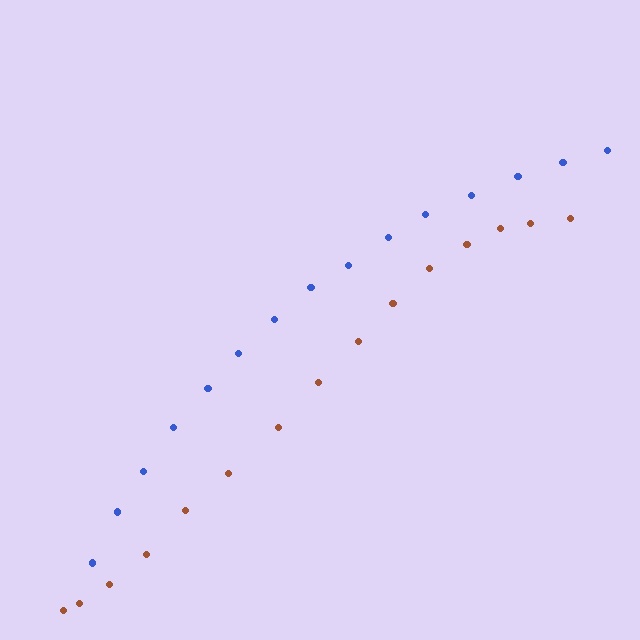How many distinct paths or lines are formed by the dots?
There are 2 distinct paths.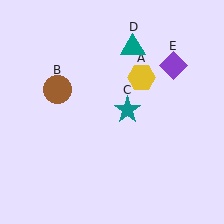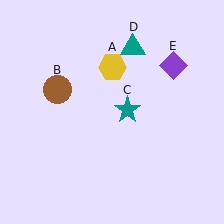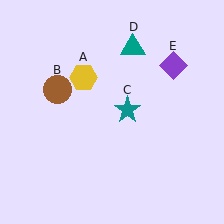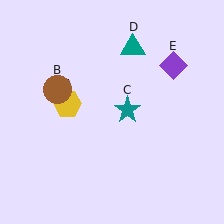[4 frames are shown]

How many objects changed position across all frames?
1 object changed position: yellow hexagon (object A).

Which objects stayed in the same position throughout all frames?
Brown circle (object B) and teal star (object C) and teal triangle (object D) and purple diamond (object E) remained stationary.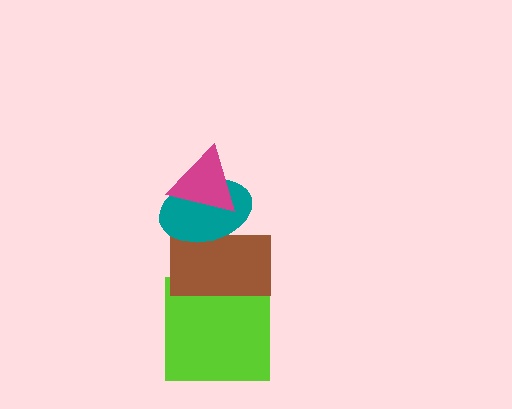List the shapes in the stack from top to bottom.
From top to bottom: the magenta triangle, the teal ellipse, the brown rectangle, the lime square.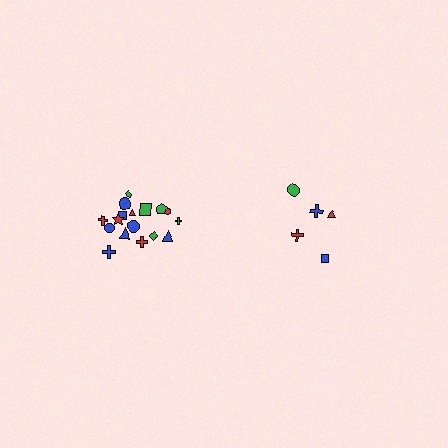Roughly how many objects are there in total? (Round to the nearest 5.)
Roughly 25 objects in total.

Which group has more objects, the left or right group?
The left group.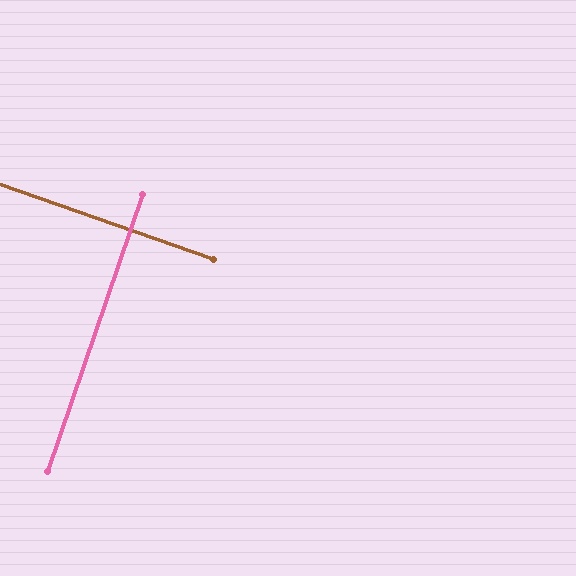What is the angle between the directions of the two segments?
Approximately 90 degrees.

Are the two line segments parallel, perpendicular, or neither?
Perpendicular — they meet at approximately 90°.